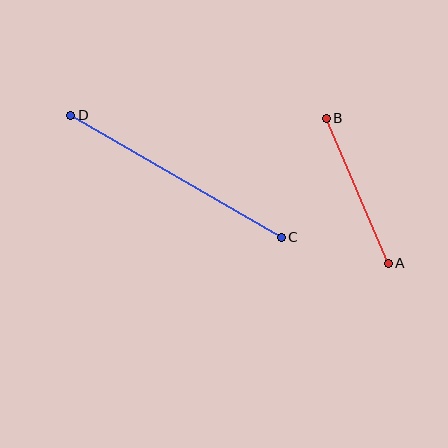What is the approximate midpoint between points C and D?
The midpoint is at approximately (176, 176) pixels.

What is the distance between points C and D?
The distance is approximately 243 pixels.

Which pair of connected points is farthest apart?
Points C and D are farthest apart.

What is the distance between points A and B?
The distance is approximately 158 pixels.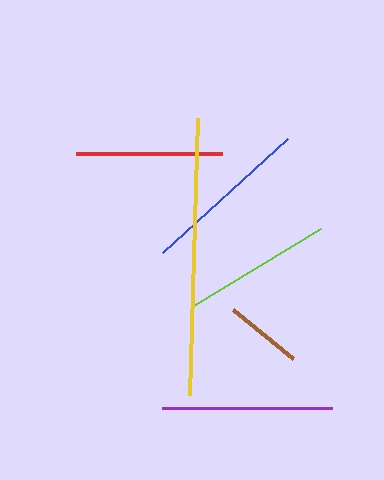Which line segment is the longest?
The yellow line is the longest at approximately 278 pixels.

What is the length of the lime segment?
The lime segment is approximately 149 pixels long.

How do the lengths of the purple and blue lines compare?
The purple and blue lines are approximately the same length.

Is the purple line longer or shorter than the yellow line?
The yellow line is longer than the purple line.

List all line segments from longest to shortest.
From longest to shortest: yellow, purple, blue, lime, red, brown.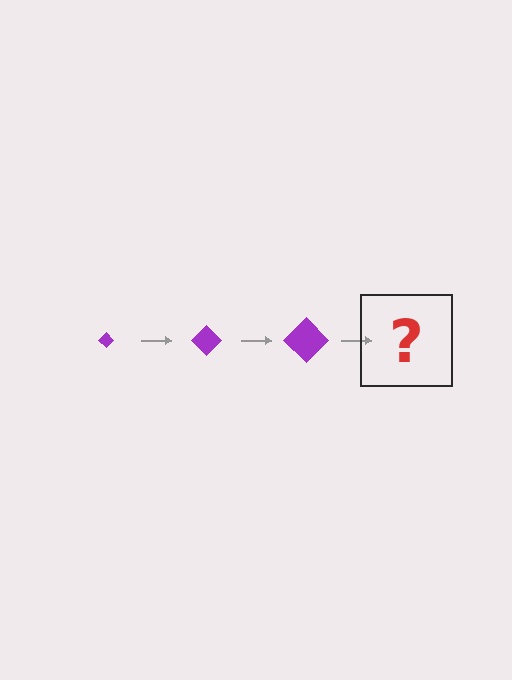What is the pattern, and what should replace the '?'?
The pattern is that the diamond gets progressively larger each step. The '?' should be a purple diamond, larger than the previous one.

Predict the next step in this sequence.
The next step is a purple diamond, larger than the previous one.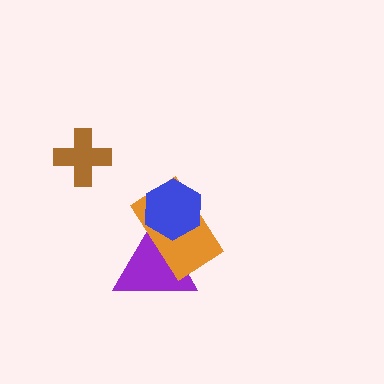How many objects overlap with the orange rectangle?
2 objects overlap with the orange rectangle.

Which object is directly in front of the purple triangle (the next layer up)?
The orange rectangle is directly in front of the purple triangle.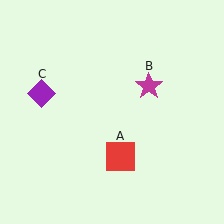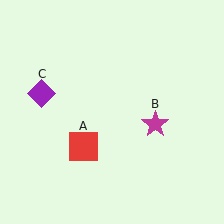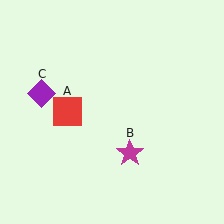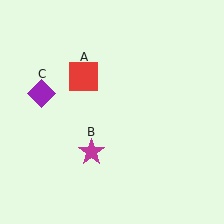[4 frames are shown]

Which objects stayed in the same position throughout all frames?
Purple diamond (object C) remained stationary.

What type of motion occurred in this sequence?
The red square (object A), magenta star (object B) rotated clockwise around the center of the scene.